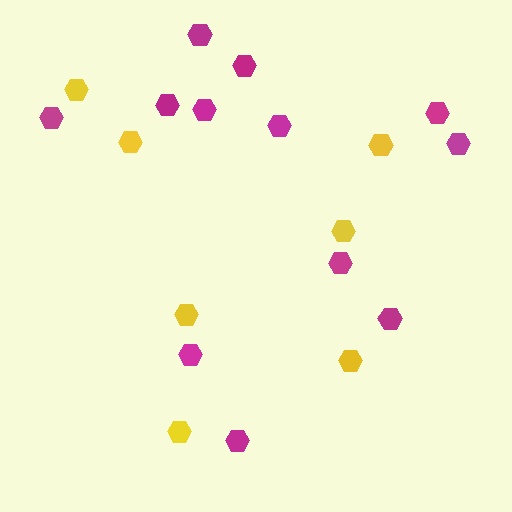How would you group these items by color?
There are 2 groups: one group of yellow hexagons (7) and one group of magenta hexagons (12).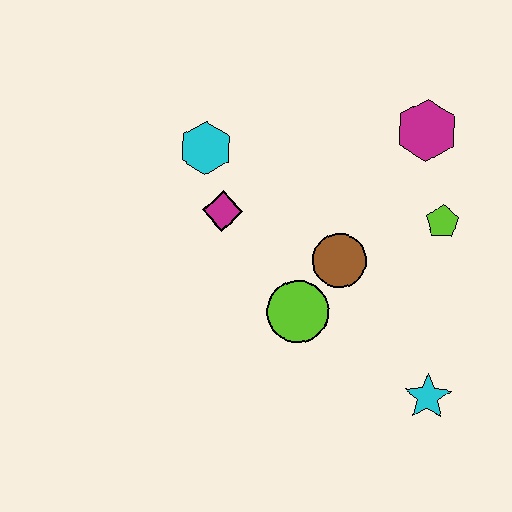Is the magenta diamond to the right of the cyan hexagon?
Yes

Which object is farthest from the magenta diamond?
The cyan star is farthest from the magenta diamond.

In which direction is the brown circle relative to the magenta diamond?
The brown circle is to the right of the magenta diamond.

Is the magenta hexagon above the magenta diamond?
Yes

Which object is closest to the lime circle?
The brown circle is closest to the lime circle.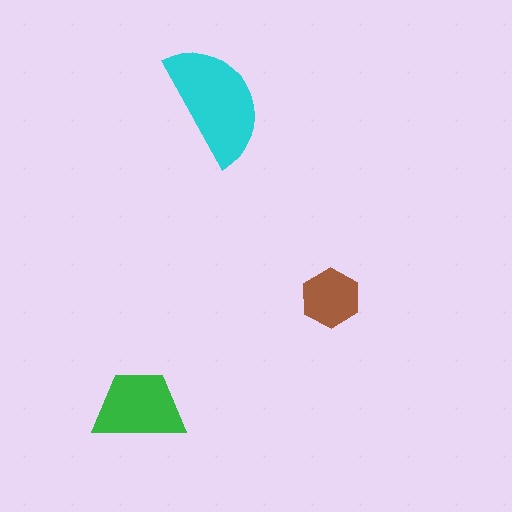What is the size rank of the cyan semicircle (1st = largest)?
1st.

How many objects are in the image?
There are 3 objects in the image.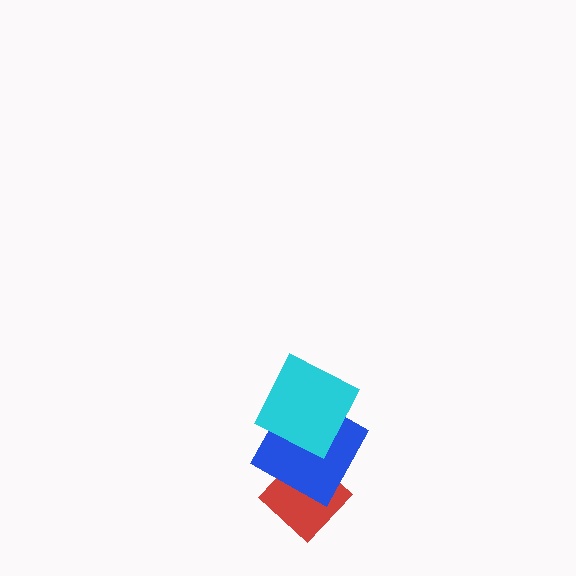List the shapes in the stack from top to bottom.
From top to bottom: the cyan square, the blue square, the red diamond.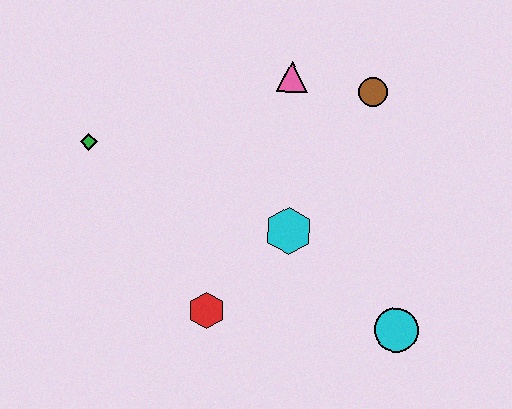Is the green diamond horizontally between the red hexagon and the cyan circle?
No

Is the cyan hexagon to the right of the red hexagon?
Yes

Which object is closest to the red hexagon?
The cyan hexagon is closest to the red hexagon.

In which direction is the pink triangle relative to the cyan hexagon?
The pink triangle is above the cyan hexagon.